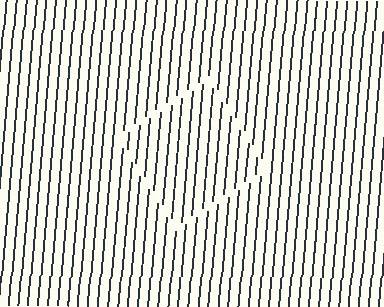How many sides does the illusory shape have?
4 sides — the line-ends trace a square.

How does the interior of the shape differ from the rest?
The interior of the shape contains the same grating, shifted by half a period — the contour is defined by the phase discontinuity where line-ends from the inner and outer gratings abut.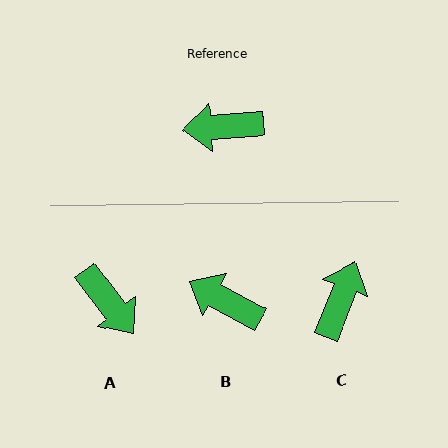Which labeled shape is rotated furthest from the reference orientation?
A, about 123 degrees away.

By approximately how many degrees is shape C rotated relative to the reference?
Approximately 116 degrees clockwise.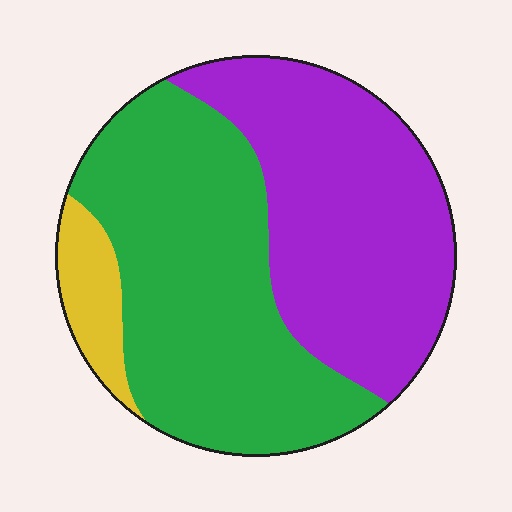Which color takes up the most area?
Green, at roughly 50%.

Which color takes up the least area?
Yellow, at roughly 10%.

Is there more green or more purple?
Green.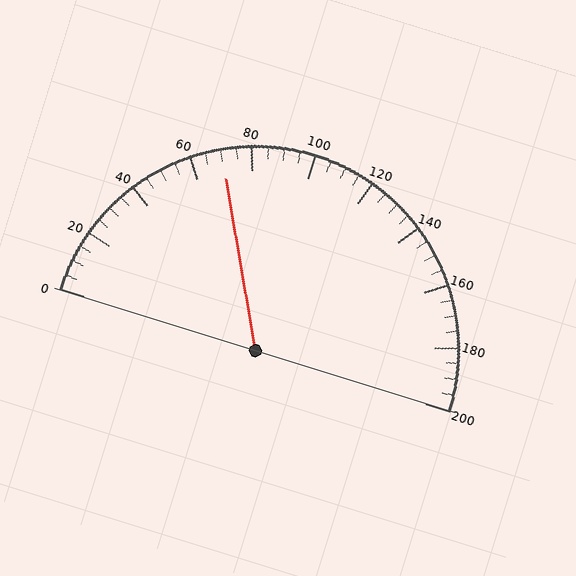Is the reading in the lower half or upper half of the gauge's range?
The reading is in the lower half of the range (0 to 200).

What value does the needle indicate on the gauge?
The needle indicates approximately 70.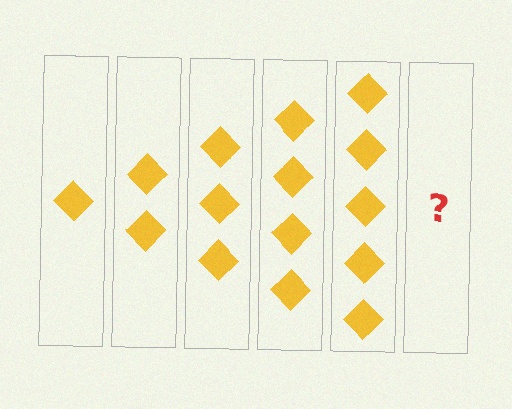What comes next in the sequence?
The next element should be 6 diamonds.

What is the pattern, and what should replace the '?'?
The pattern is that each step adds one more diamond. The '?' should be 6 diamonds.